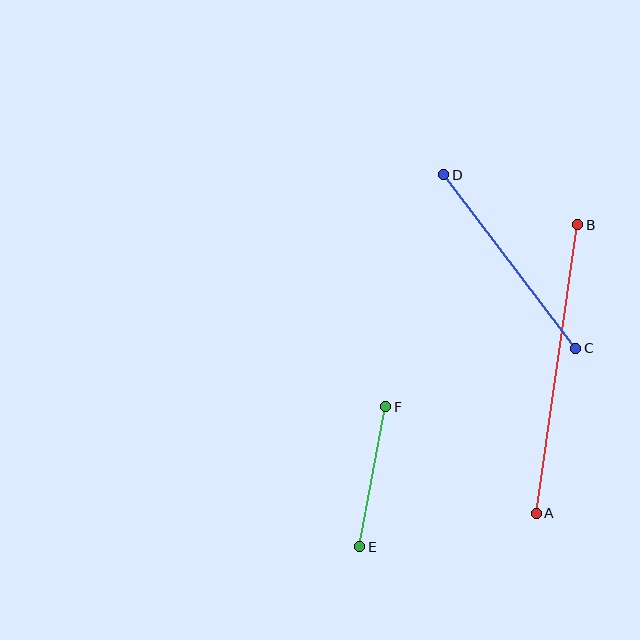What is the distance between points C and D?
The distance is approximately 218 pixels.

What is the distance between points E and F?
The distance is approximately 142 pixels.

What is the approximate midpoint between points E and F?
The midpoint is at approximately (373, 477) pixels.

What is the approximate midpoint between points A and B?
The midpoint is at approximately (557, 369) pixels.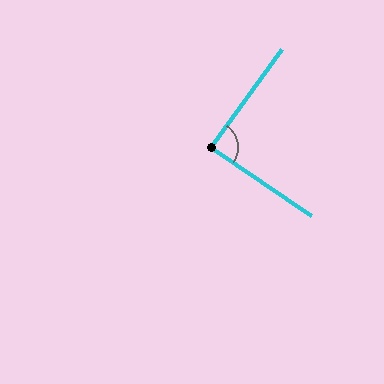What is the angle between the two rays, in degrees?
Approximately 89 degrees.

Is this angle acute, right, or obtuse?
It is approximately a right angle.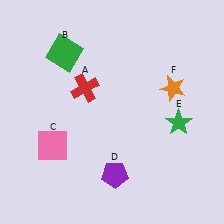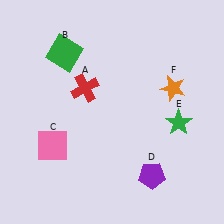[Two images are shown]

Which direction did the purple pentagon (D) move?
The purple pentagon (D) moved right.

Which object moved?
The purple pentagon (D) moved right.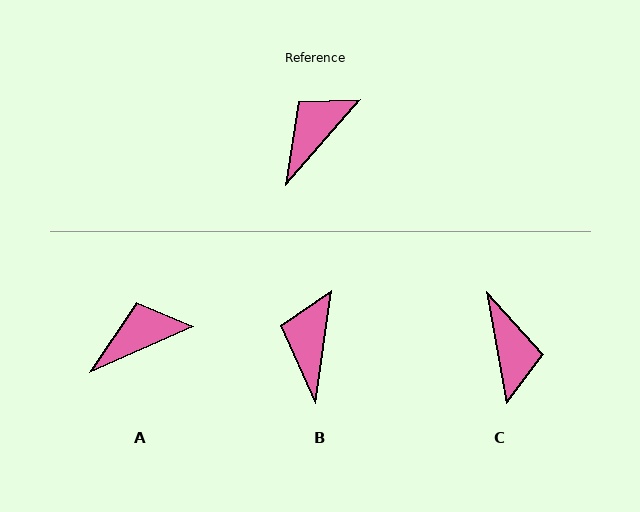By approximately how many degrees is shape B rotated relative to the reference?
Approximately 33 degrees counter-clockwise.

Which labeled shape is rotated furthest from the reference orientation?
C, about 129 degrees away.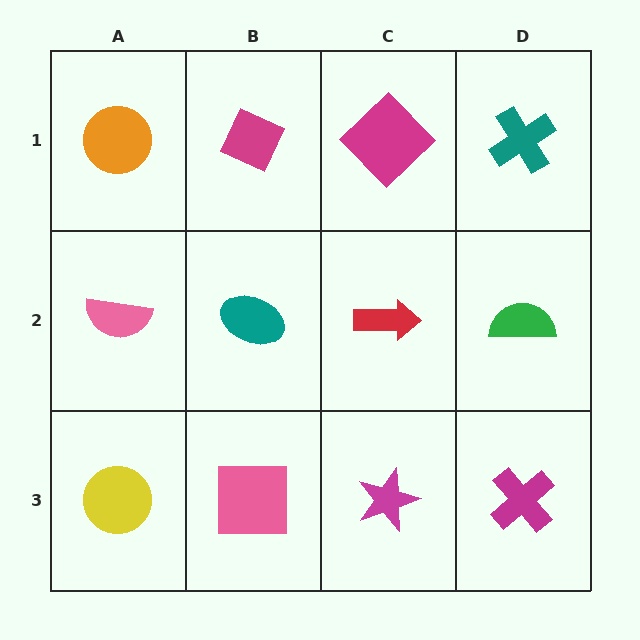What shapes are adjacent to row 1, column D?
A green semicircle (row 2, column D), a magenta diamond (row 1, column C).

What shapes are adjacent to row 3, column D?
A green semicircle (row 2, column D), a magenta star (row 3, column C).